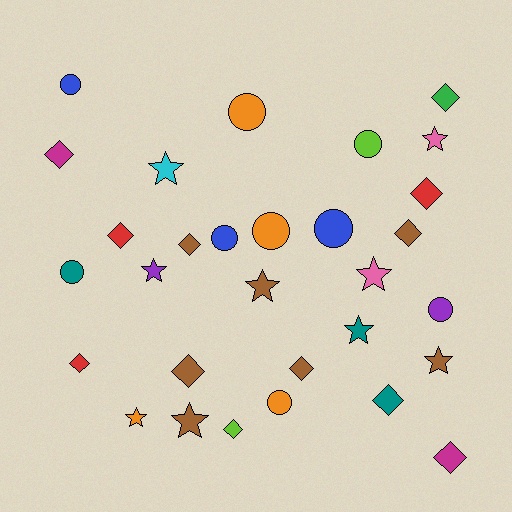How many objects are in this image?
There are 30 objects.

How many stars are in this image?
There are 9 stars.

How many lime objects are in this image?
There are 2 lime objects.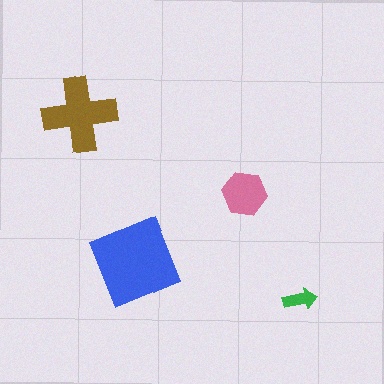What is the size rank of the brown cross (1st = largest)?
2nd.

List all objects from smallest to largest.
The green arrow, the pink hexagon, the brown cross, the blue diamond.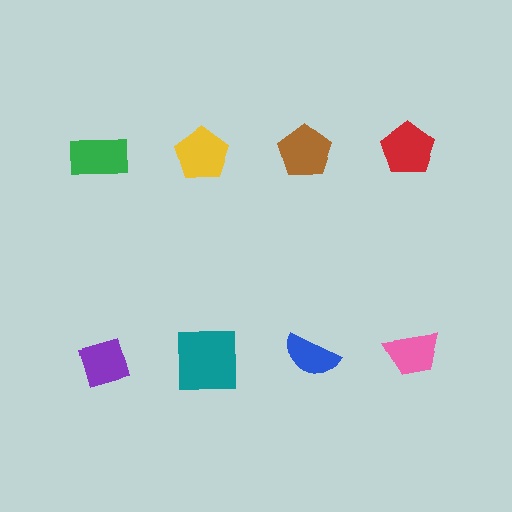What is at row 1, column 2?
A yellow pentagon.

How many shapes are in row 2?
4 shapes.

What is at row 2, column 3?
A blue semicircle.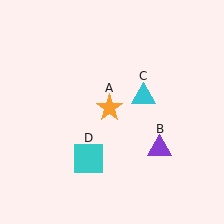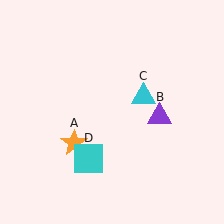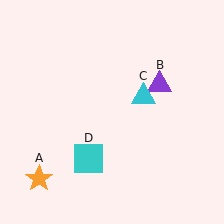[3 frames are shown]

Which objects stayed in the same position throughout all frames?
Cyan triangle (object C) and cyan square (object D) remained stationary.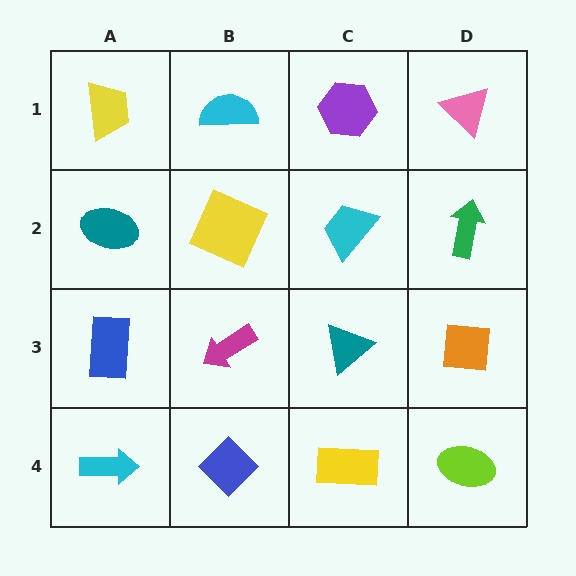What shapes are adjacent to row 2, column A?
A yellow trapezoid (row 1, column A), a blue rectangle (row 3, column A), a yellow square (row 2, column B).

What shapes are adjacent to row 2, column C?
A purple hexagon (row 1, column C), a teal triangle (row 3, column C), a yellow square (row 2, column B), a green arrow (row 2, column D).